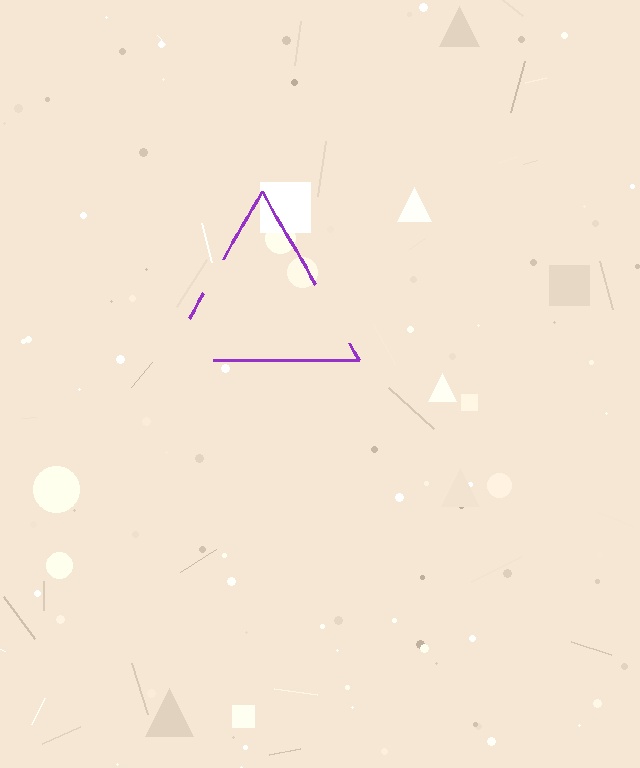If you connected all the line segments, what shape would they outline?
They would outline a triangle.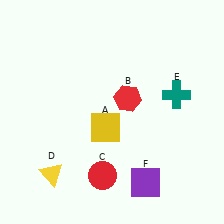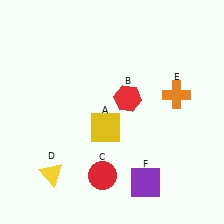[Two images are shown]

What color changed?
The cross (E) changed from teal in Image 1 to orange in Image 2.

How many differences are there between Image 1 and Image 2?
There is 1 difference between the two images.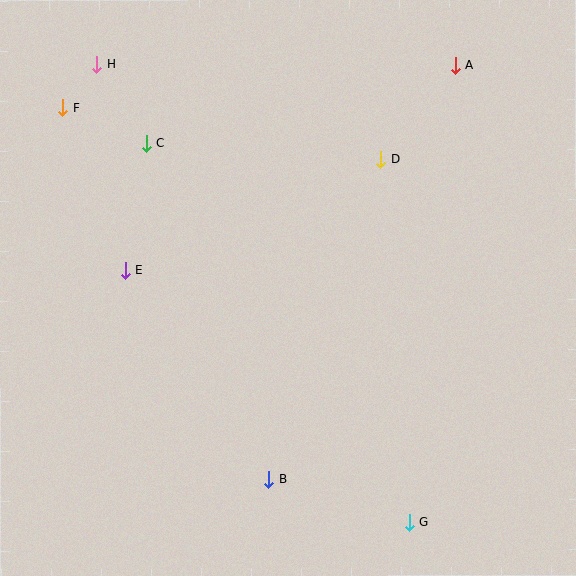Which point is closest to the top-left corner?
Point H is closest to the top-left corner.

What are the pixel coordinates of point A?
Point A is at (455, 65).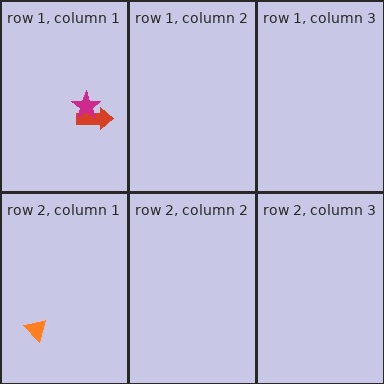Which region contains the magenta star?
The row 1, column 1 region.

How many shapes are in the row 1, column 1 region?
2.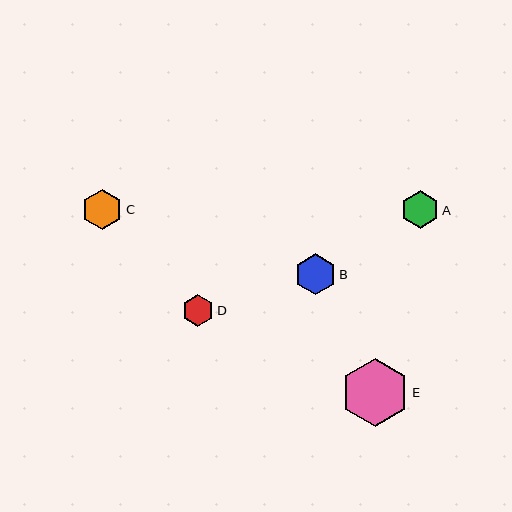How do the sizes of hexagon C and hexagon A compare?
Hexagon C and hexagon A are approximately the same size.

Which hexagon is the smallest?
Hexagon D is the smallest with a size of approximately 32 pixels.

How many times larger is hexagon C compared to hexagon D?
Hexagon C is approximately 1.3 times the size of hexagon D.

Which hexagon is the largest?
Hexagon E is the largest with a size of approximately 68 pixels.